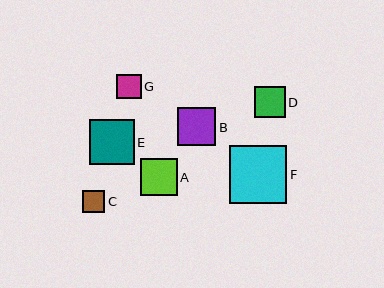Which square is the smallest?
Square C is the smallest with a size of approximately 22 pixels.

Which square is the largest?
Square F is the largest with a size of approximately 58 pixels.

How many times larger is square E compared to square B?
Square E is approximately 1.2 times the size of square B.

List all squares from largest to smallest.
From largest to smallest: F, E, B, A, D, G, C.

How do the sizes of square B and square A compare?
Square B and square A are approximately the same size.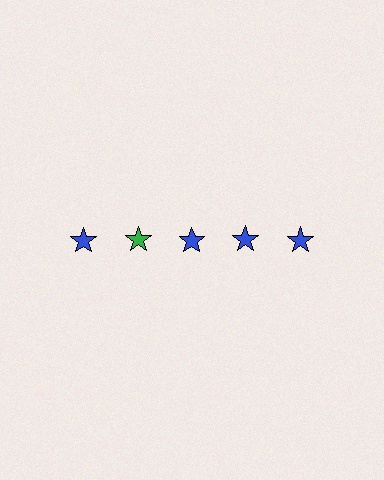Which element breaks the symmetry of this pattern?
The green star in the top row, second from left column breaks the symmetry. All other shapes are blue stars.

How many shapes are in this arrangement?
There are 5 shapes arranged in a grid pattern.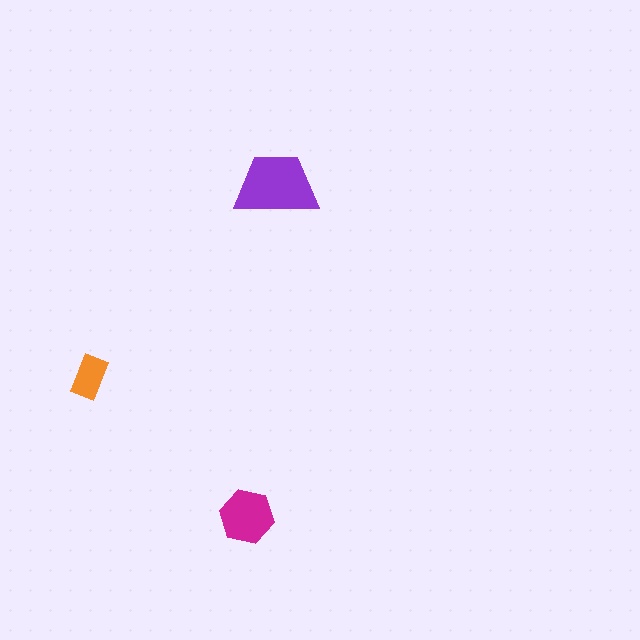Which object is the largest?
The purple trapezoid.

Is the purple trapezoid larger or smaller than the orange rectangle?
Larger.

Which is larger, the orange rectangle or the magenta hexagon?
The magenta hexagon.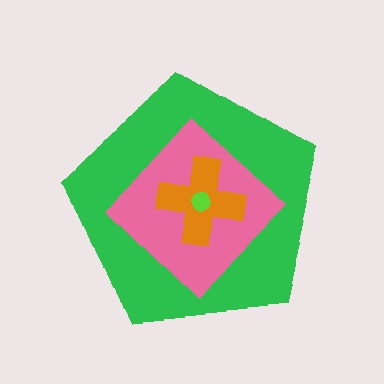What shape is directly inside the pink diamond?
The orange cross.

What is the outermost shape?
The green pentagon.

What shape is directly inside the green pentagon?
The pink diamond.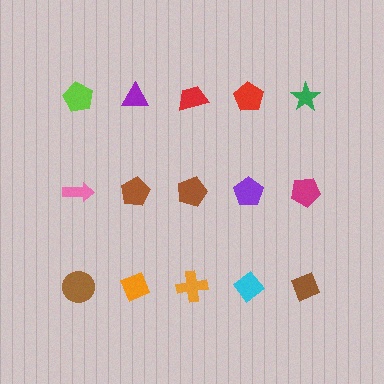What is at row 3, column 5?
A brown diamond.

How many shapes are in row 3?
5 shapes.